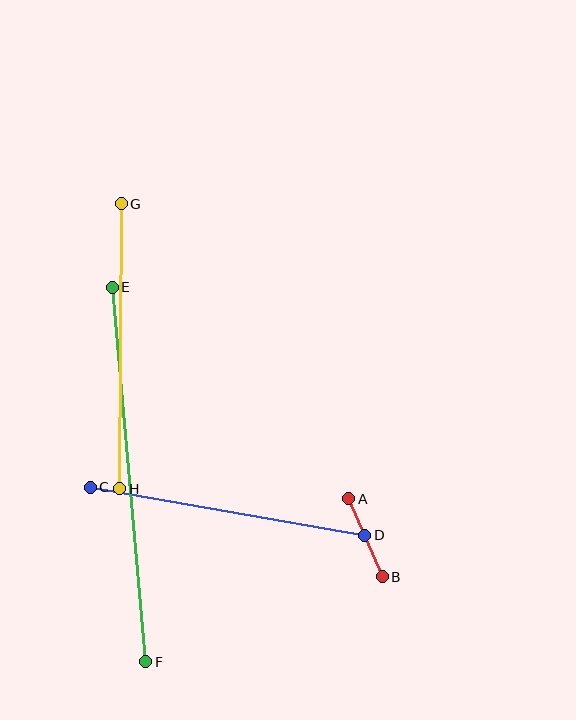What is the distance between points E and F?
The distance is approximately 376 pixels.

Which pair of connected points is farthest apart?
Points E and F are farthest apart.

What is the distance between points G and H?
The distance is approximately 285 pixels.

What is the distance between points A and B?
The distance is approximately 85 pixels.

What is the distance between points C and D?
The distance is approximately 279 pixels.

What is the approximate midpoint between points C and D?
The midpoint is at approximately (227, 511) pixels.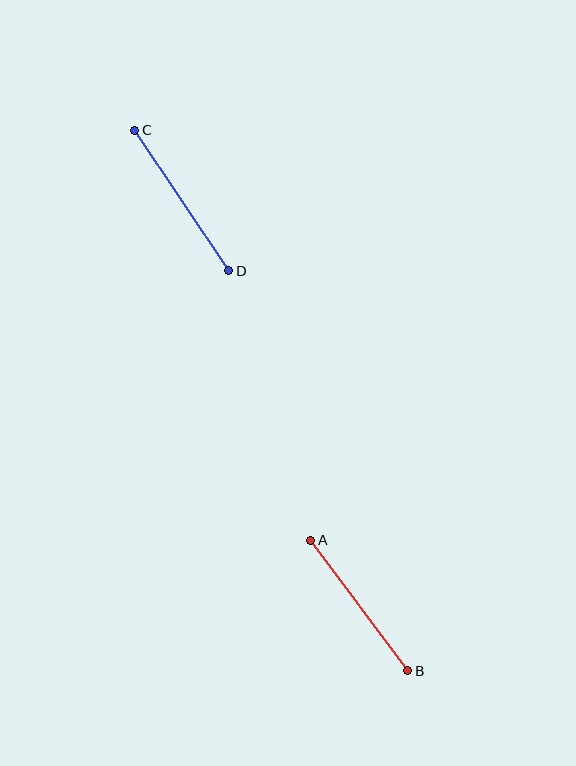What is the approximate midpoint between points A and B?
The midpoint is at approximately (359, 605) pixels.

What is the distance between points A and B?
The distance is approximately 163 pixels.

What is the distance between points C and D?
The distance is approximately 169 pixels.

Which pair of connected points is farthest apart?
Points C and D are farthest apart.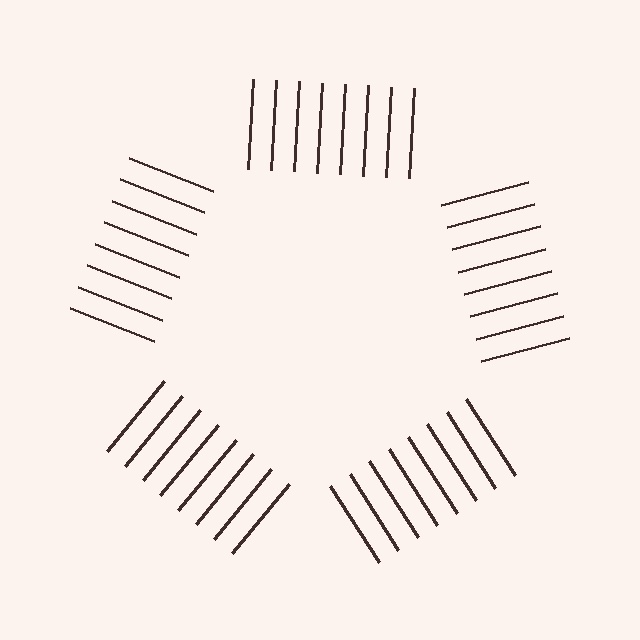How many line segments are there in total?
40 — 8 along each of the 5 edges.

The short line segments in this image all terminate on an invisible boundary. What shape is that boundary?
An illusory pentagon — the line segments terminate on its edges but no continuous stroke is drawn.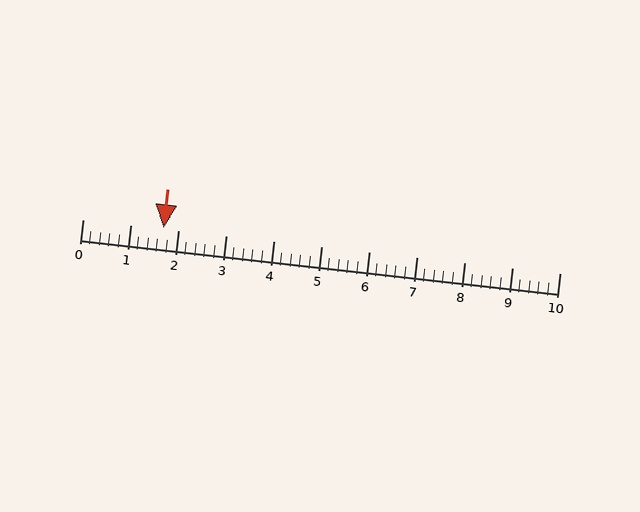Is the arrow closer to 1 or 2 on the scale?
The arrow is closer to 2.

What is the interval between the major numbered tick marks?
The major tick marks are spaced 1 units apart.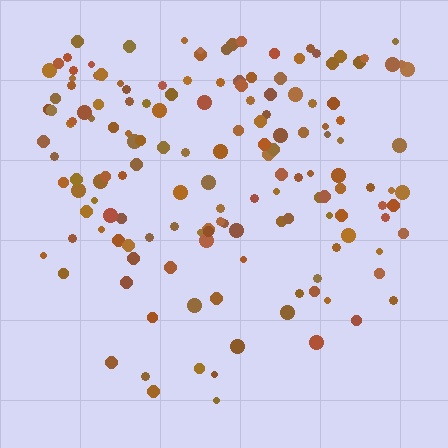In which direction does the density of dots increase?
From bottom to top, with the top side densest.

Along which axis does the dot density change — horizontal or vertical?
Vertical.